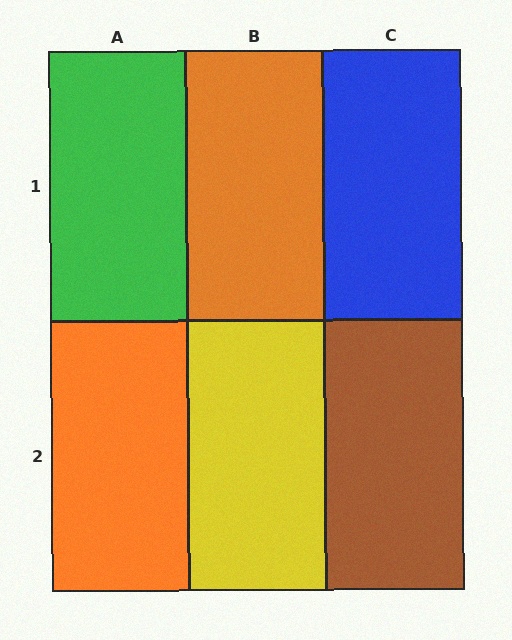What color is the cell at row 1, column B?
Orange.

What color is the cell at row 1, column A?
Green.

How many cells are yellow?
1 cell is yellow.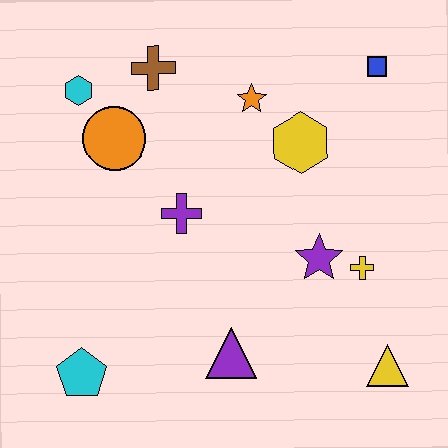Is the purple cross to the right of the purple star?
No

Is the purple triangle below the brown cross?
Yes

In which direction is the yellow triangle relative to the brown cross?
The yellow triangle is below the brown cross.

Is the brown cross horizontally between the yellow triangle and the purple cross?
No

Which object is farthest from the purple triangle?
The blue square is farthest from the purple triangle.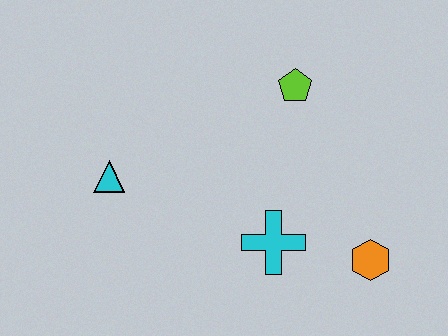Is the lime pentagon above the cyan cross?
Yes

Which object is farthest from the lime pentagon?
The cyan triangle is farthest from the lime pentagon.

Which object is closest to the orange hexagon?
The cyan cross is closest to the orange hexagon.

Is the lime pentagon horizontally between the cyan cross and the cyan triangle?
No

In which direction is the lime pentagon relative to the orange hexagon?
The lime pentagon is above the orange hexagon.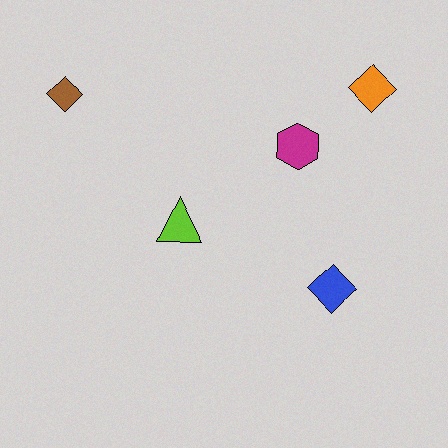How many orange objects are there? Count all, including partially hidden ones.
There is 1 orange object.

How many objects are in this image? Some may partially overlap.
There are 5 objects.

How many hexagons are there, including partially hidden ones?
There is 1 hexagon.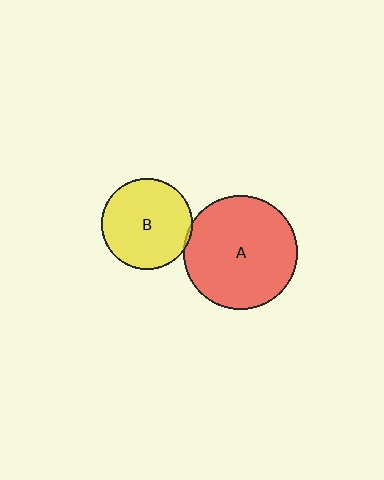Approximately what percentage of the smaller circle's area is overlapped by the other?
Approximately 5%.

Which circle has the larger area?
Circle A (red).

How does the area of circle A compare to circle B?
Approximately 1.6 times.